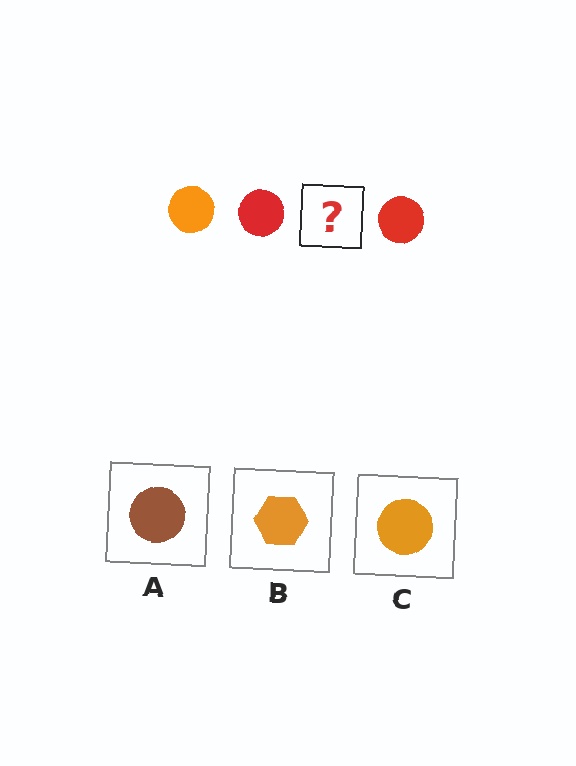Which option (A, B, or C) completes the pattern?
C.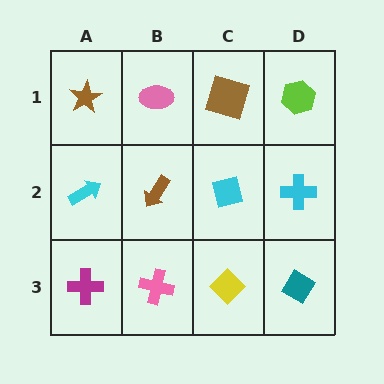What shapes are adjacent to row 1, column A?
A cyan arrow (row 2, column A), a pink ellipse (row 1, column B).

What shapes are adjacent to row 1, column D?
A cyan cross (row 2, column D), a brown square (row 1, column C).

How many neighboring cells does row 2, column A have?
3.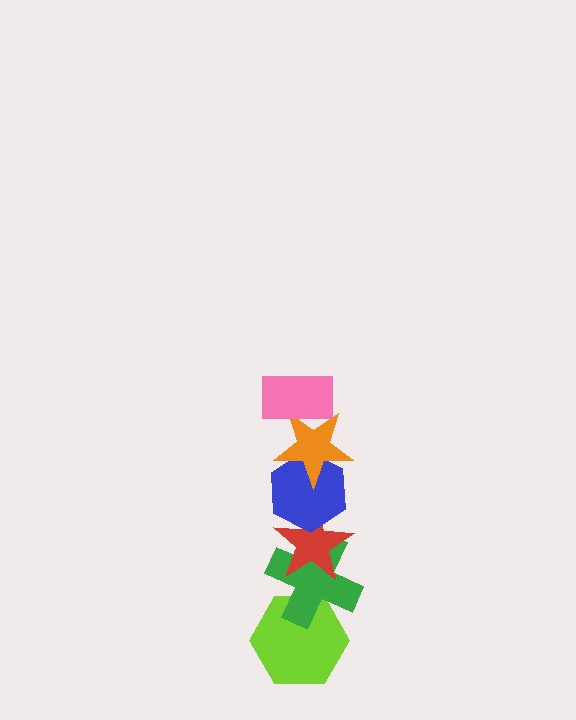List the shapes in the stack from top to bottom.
From top to bottom: the pink rectangle, the orange star, the blue hexagon, the red star, the green cross, the lime hexagon.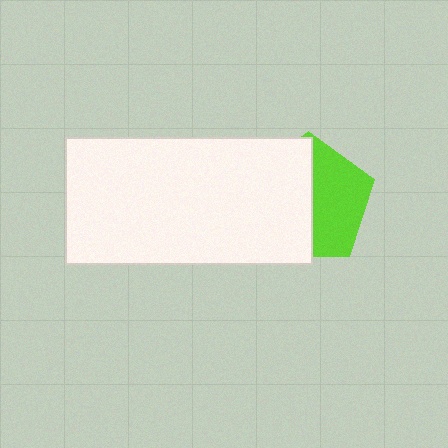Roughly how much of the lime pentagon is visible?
About half of it is visible (roughly 45%).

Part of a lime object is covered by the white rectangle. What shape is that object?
It is a pentagon.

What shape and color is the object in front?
The object in front is a white rectangle.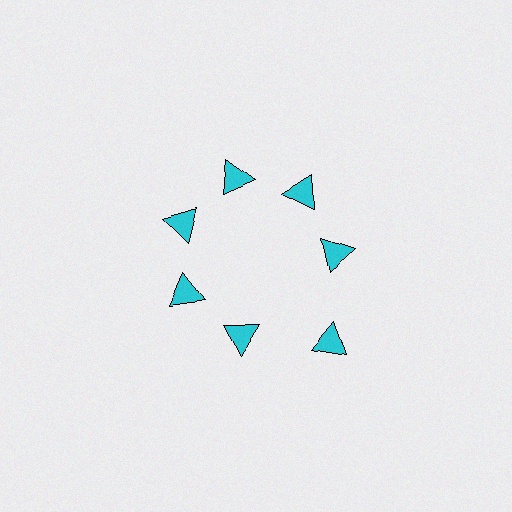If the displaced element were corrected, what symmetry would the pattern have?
It would have 7-fold rotational symmetry — the pattern would map onto itself every 51 degrees.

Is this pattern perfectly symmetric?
No. The 7 cyan triangles are arranged in a ring, but one element near the 5 o'clock position is pushed outward from the center, breaking the 7-fold rotational symmetry.